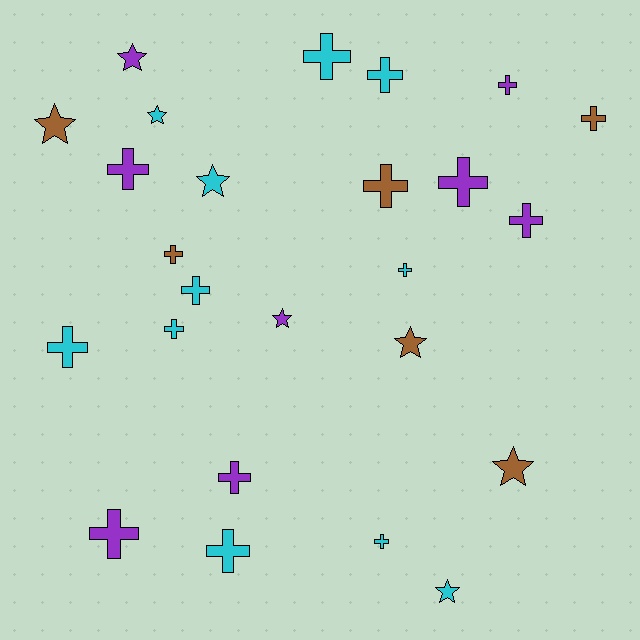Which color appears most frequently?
Cyan, with 11 objects.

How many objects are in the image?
There are 25 objects.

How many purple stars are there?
There are 2 purple stars.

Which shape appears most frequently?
Cross, with 17 objects.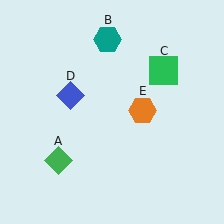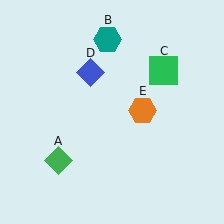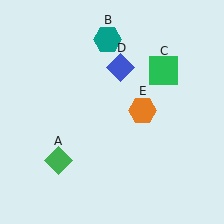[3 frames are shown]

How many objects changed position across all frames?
1 object changed position: blue diamond (object D).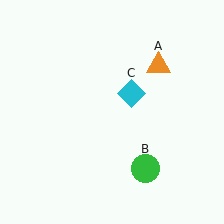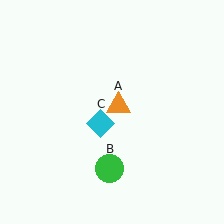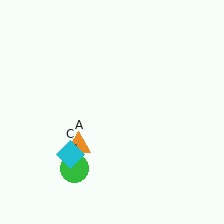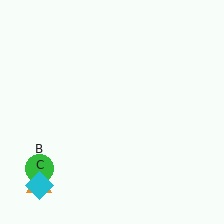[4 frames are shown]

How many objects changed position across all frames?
3 objects changed position: orange triangle (object A), green circle (object B), cyan diamond (object C).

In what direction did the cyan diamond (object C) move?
The cyan diamond (object C) moved down and to the left.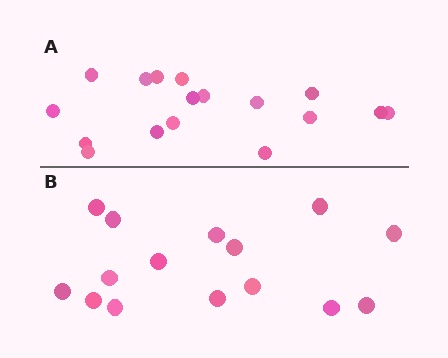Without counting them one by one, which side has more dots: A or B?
Region A (the top region) has more dots.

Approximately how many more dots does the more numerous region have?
Region A has just a few more — roughly 2 or 3 more dots than region B.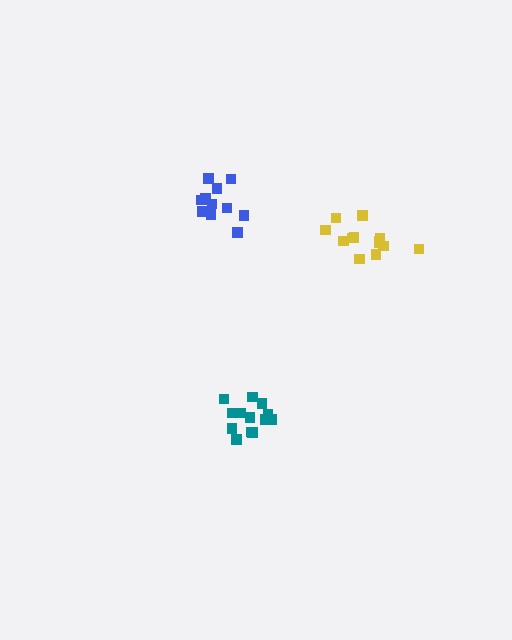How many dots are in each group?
Group 1: 13 dots, Group 2: 11 dots, Group 3: 13 dots (37 total).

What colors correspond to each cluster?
The clusters are colored: yellow, blue, teal.